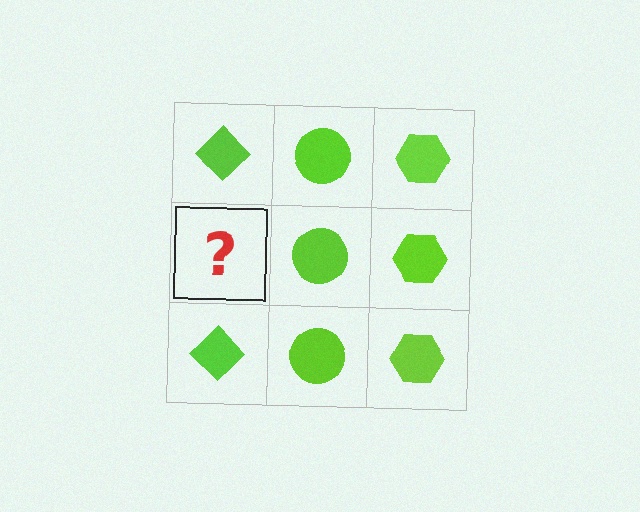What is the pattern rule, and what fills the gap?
The rule is that each column has a consistent shape. The gap should be filled with a lime diamond.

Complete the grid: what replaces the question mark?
The question mark should be replaced with a lime diamond.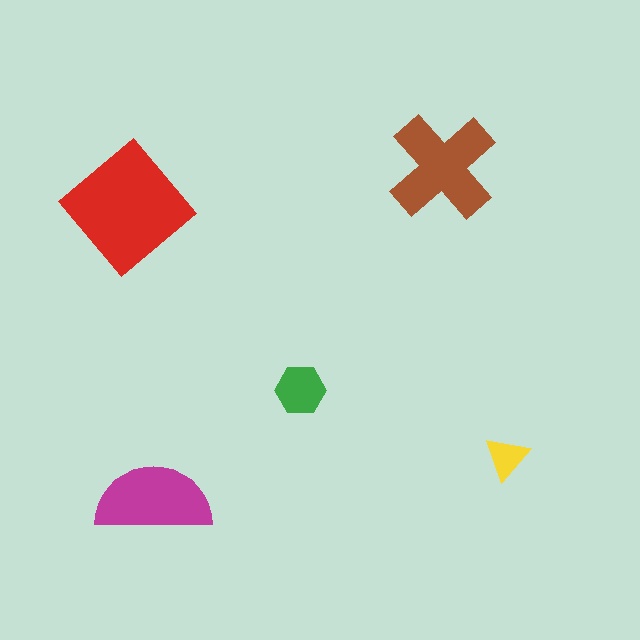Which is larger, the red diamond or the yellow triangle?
The red diamond.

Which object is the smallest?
The yellow triangle.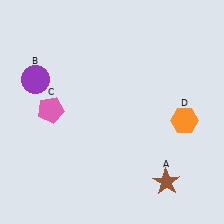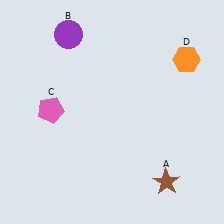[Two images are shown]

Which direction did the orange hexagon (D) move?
The orange hexagon (D) moved up.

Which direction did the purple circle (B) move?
The purple circle (B) moved up.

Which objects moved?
The objects that moved are: the purple circle (B), the orange hexagon (D).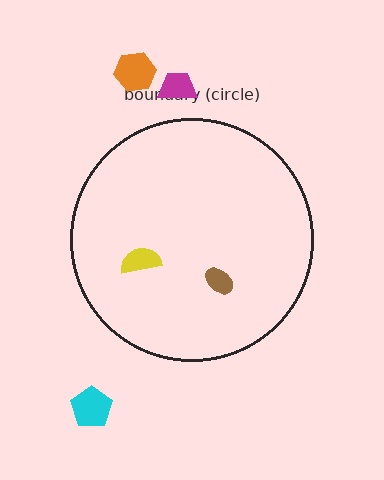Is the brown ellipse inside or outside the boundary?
Inside.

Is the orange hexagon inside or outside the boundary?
Outside.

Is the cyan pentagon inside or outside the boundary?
Outside.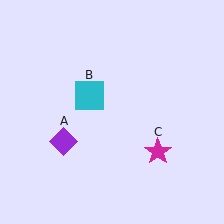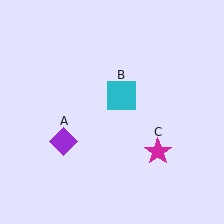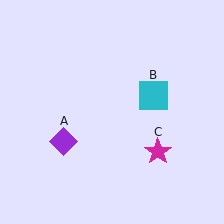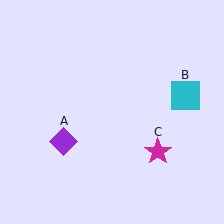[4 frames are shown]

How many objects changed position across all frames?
1 object changed position: cyan square (object B).